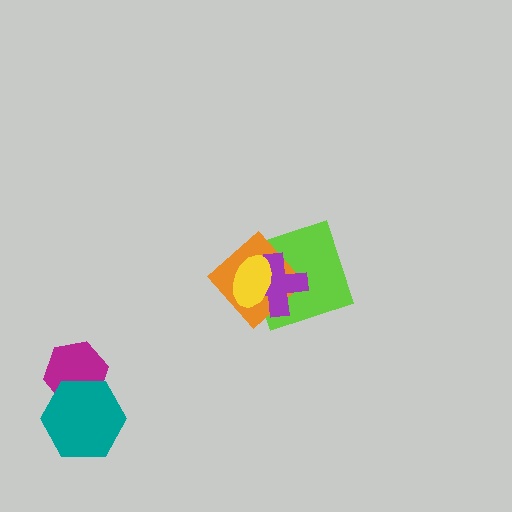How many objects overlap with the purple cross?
3 objects overlap with the purple cross.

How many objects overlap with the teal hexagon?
1 object overlaps with the teal hexagon.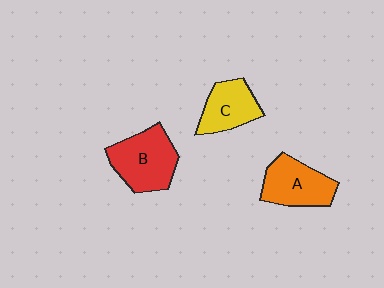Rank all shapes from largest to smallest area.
From largest to smallest: B (red), A (orange), C (yellow).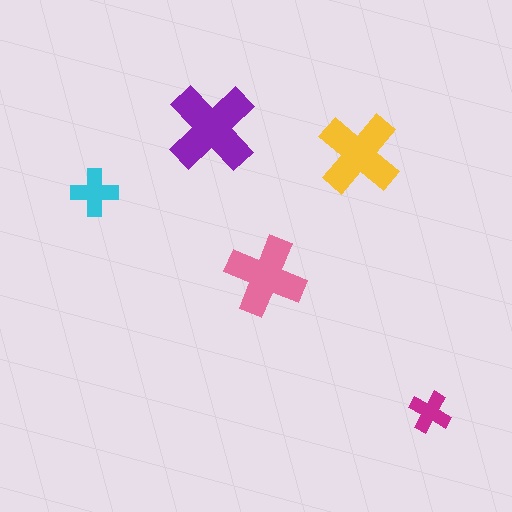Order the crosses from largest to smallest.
the purple one, the yellow one, the pink one, the cyan one, the magenta one.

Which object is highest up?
The purple cross is topmost.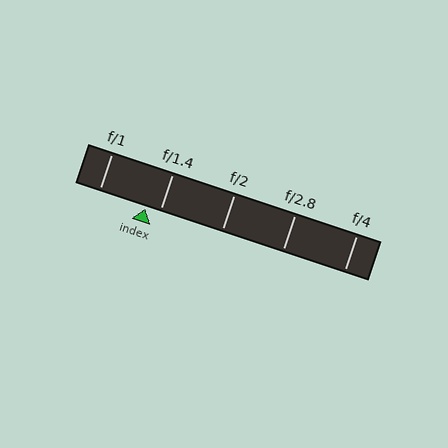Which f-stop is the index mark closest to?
The index mark is closest to f/1.4.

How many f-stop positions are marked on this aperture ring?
There are 5 f-stop positions marked.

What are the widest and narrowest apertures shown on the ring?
The widest aperture shown is f/1 and the narrowest is f/4.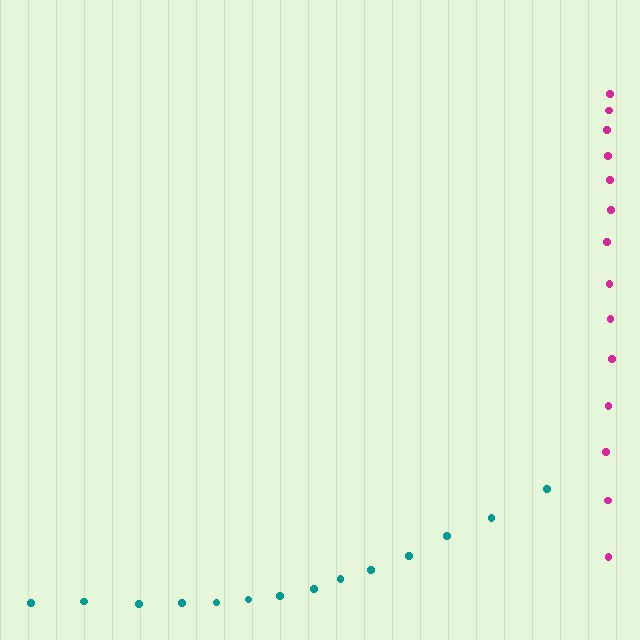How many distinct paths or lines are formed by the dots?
There are 2 distinct paths.